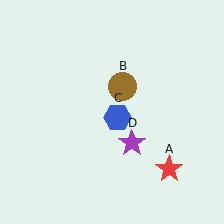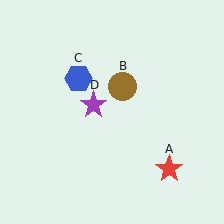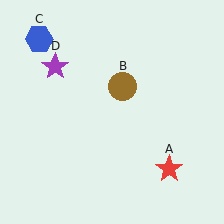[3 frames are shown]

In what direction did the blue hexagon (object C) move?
The blue hexagon (object C) moved up and to the left.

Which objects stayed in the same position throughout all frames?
Red star (object A) and brown circle (object B) remained stationary.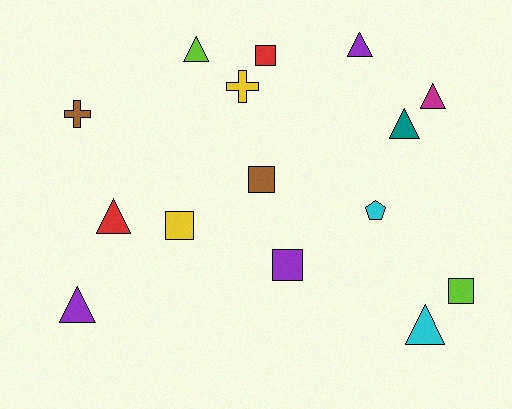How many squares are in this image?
There are 5 squares.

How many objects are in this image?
There are 15 objects.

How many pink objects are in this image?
There are no pink objects.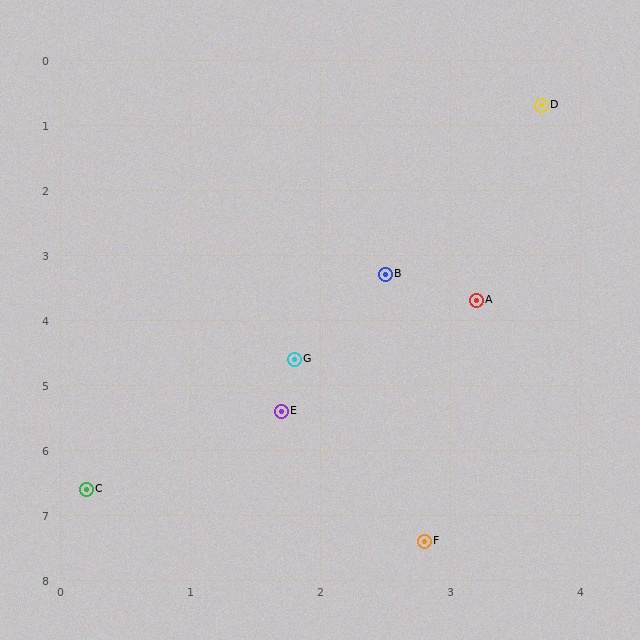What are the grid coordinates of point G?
Point G is at approximately (1.8, 4.6).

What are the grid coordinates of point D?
Point D is at approximately (3.7, 0.7).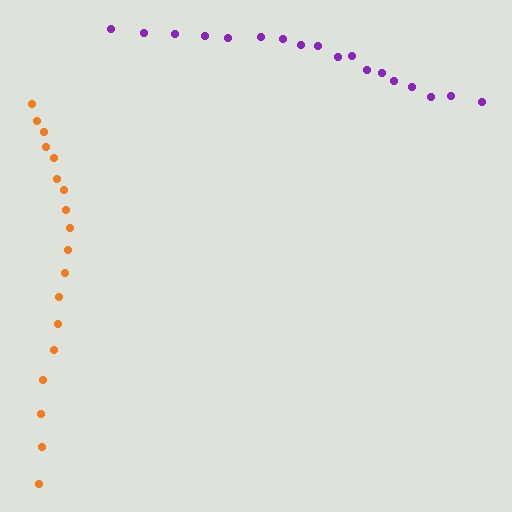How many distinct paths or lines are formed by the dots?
There are 2 distinct paths.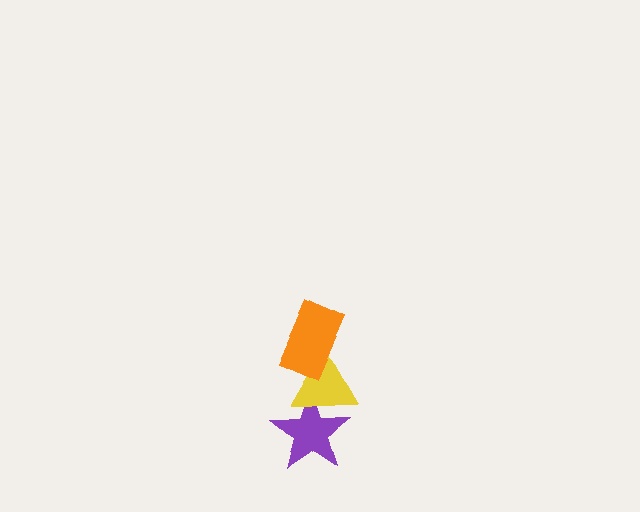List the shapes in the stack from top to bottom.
From top to bottom: the orange rectangle, the yellow triangle, the purple star.